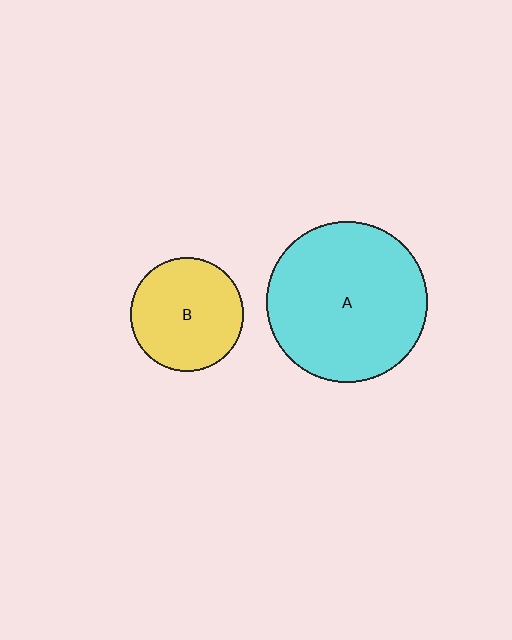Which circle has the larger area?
Circle A (cyan).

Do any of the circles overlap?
No, none of the circles overlap.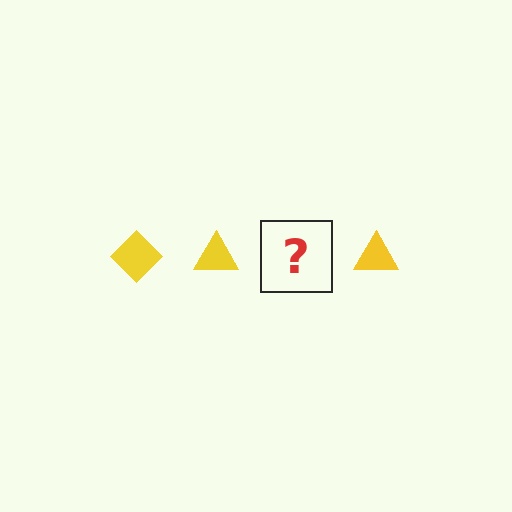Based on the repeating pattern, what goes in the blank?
The blank should be a yellow diamond.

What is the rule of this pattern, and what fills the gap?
The rule is that the pattern cycles through diamond, triangle shapes in yellow. The gap should be filled with a yellow diamond.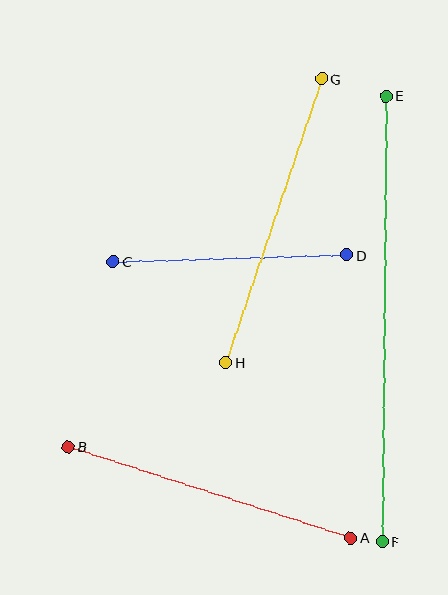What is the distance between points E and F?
The distance is approximately 446 pixels.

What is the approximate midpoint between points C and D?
The midpoint is at approximately (230, 258) pixels.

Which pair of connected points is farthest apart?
Points E and F are farthest apart.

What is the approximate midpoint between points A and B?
The midpoint is at approximately (210, 492) pixels.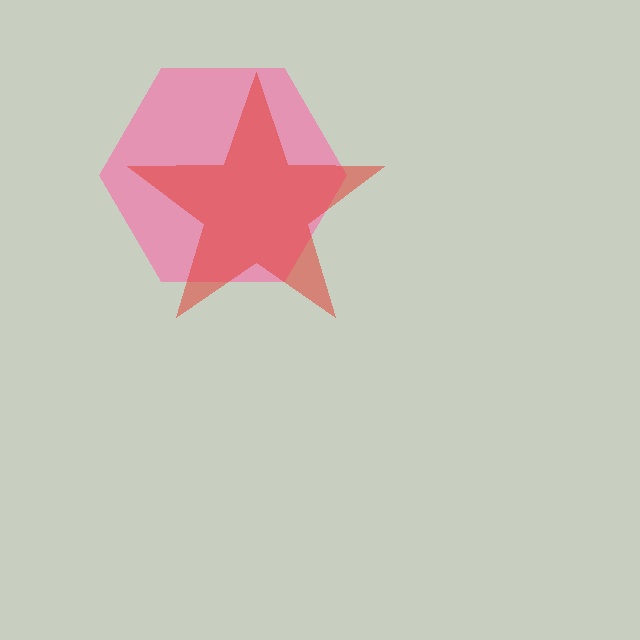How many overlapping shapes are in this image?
There are 2 overlapping shapes in the image.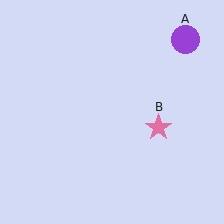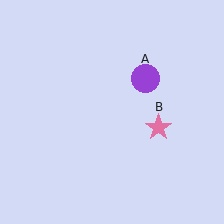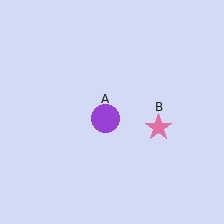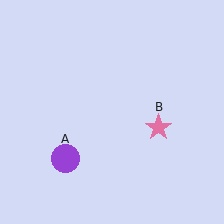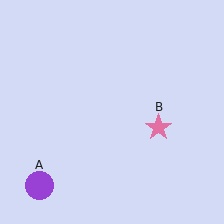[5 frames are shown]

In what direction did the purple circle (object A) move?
The purple circle (object A) moved down and to the left.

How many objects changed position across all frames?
1 object changed position: purple circle (object A).